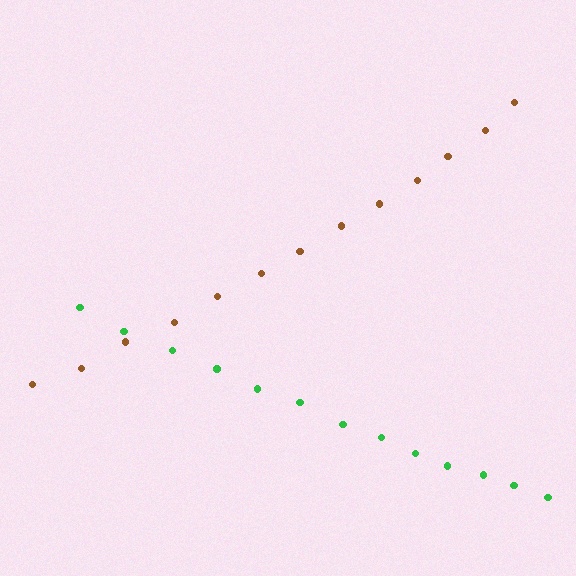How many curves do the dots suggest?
There are 2 distinct paths.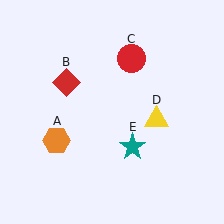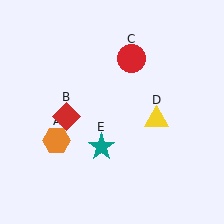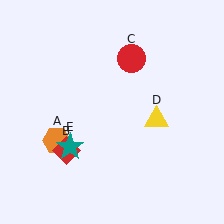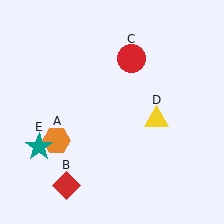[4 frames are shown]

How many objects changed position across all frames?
2 objects changed position: red diamond (object B), teal star (object E).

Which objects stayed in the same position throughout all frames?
Orange hexagon (object A) and red circle (object C) and yellow triangle (object D) remained stationary.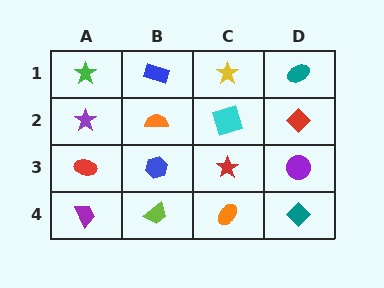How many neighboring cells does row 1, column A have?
2.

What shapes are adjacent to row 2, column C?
A yellow star (row 1, column C), a red star (row 3, column C), an orange semicircle (row 2, column B), a red diamond (row 2, column D).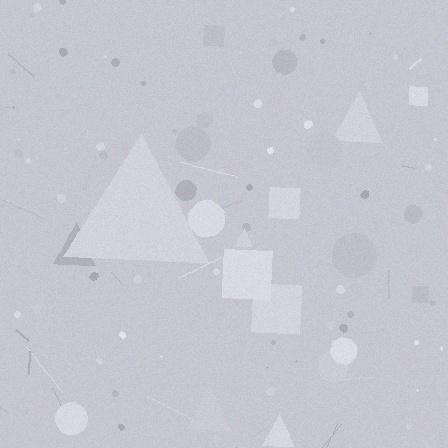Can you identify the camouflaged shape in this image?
The camouflaged shape is a triangle.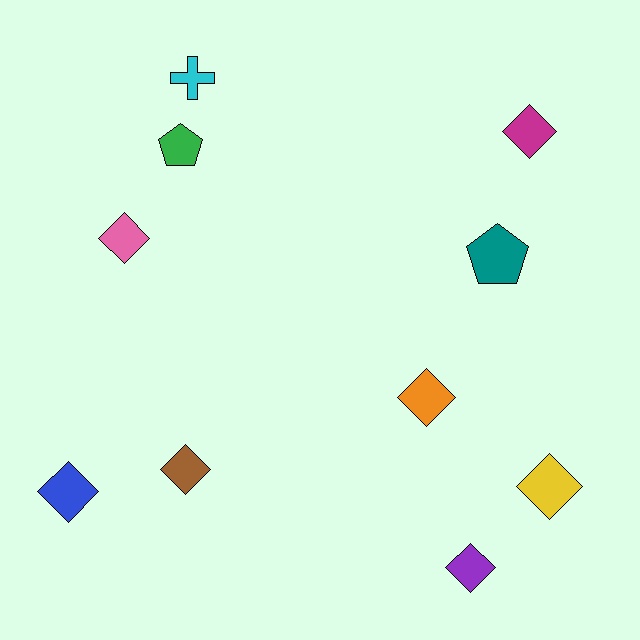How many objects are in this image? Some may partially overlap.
There are 10 objects.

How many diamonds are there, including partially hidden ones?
There are 7 diamonds.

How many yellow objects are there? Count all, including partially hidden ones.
There is 1 yellow object.